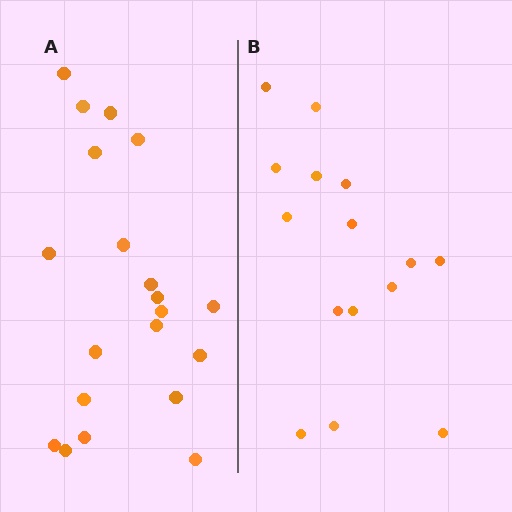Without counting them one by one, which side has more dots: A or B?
Region A (the left region) has more dots.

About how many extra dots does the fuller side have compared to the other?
Region A has about 5 more dots than region B.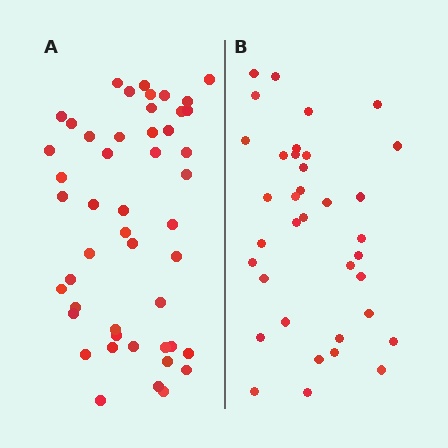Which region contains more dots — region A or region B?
Region A (the left region) has more dots.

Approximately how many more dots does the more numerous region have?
Region A has roughly 12 or so more dots than region B.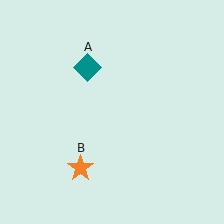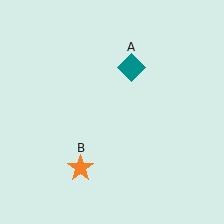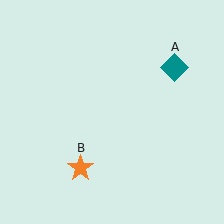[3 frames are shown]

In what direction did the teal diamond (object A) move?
The teal diamond (object A) moved right.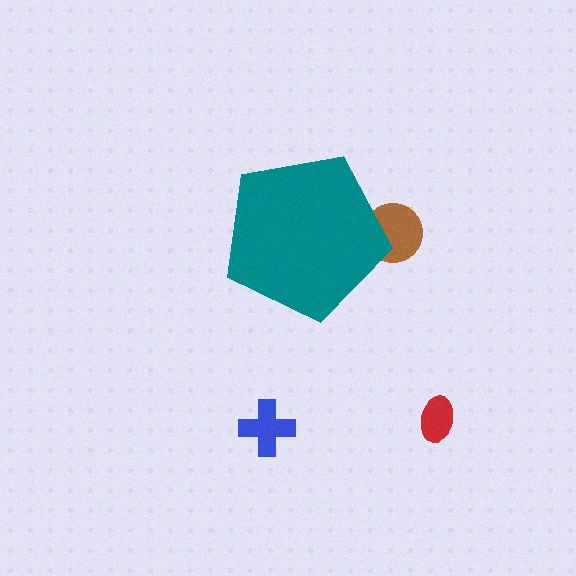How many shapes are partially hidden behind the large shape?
2 shapes are partially hidden.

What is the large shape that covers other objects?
A teal pentagon.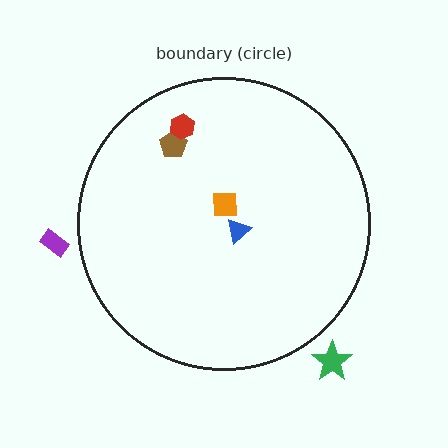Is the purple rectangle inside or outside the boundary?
Outside.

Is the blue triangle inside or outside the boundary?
Inside.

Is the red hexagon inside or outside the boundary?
Inside.